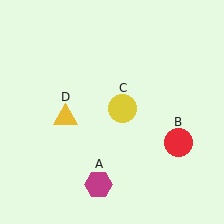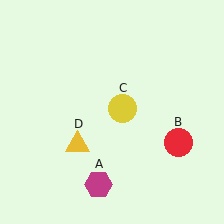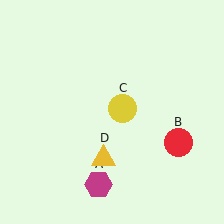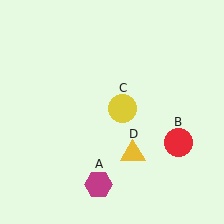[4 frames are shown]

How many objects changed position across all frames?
1 object changed position: yellow triangle (object D).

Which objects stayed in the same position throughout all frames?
Magenta hexagon (object A) and red circle (object B) and yellow circle (object C) remained stationary.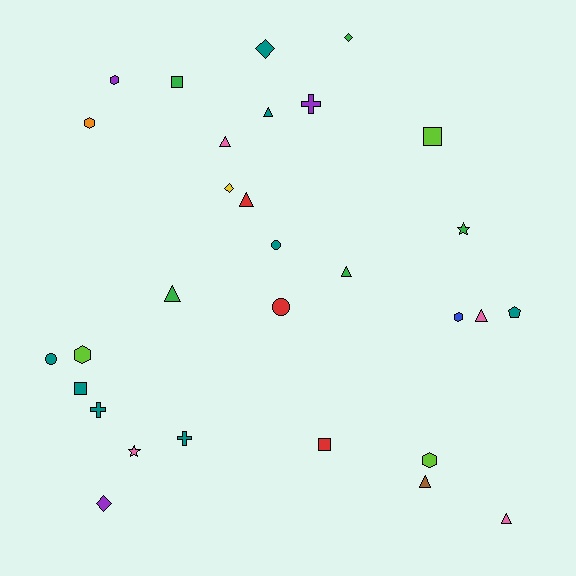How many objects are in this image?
There are 30 objects.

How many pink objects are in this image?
There are 4 pink objects.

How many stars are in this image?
There are 2 stars.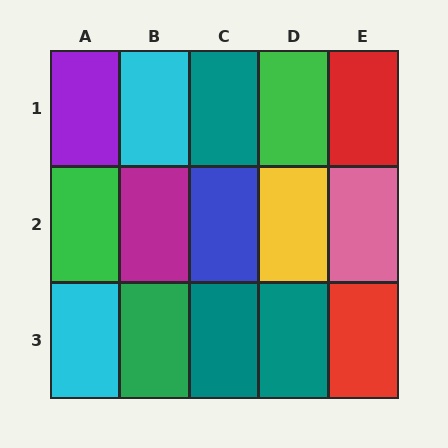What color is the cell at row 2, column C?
Blue.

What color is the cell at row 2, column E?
Pink.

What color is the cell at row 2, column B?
Magenta.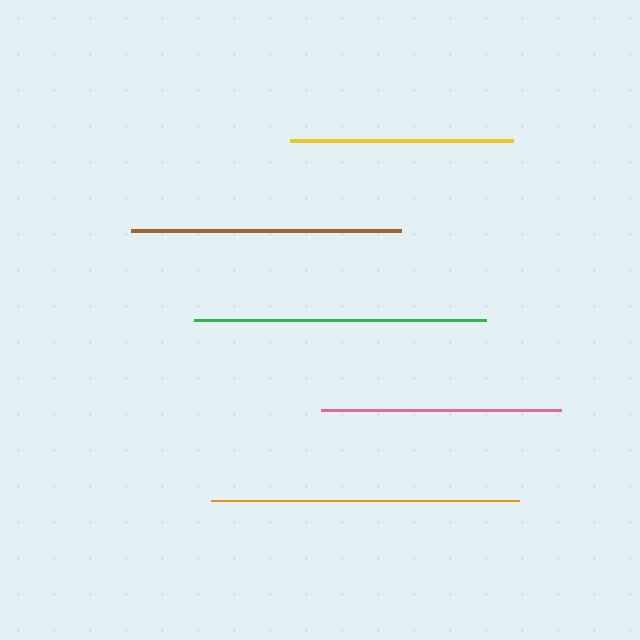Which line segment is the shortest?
The yellow line is the shortest at approximately 224 pixels.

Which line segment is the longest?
The orange line is the longest at approximately 309 pixels.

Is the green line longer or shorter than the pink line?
The green line is longer than the pink line.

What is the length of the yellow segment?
The yellow segment is approximately 224 pixels long.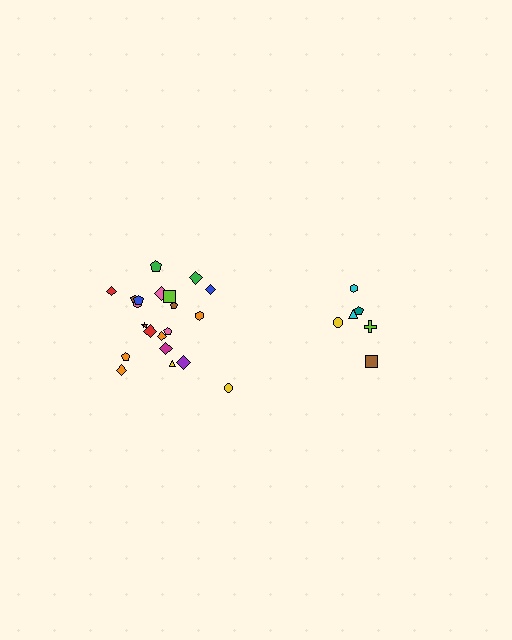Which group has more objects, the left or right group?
The left group.